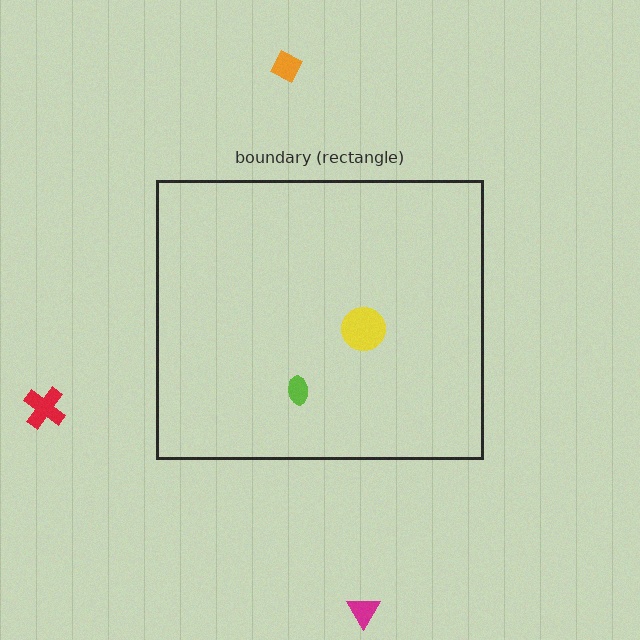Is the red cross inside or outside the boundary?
Outside.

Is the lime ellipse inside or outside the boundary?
Inside.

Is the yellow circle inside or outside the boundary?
Inside.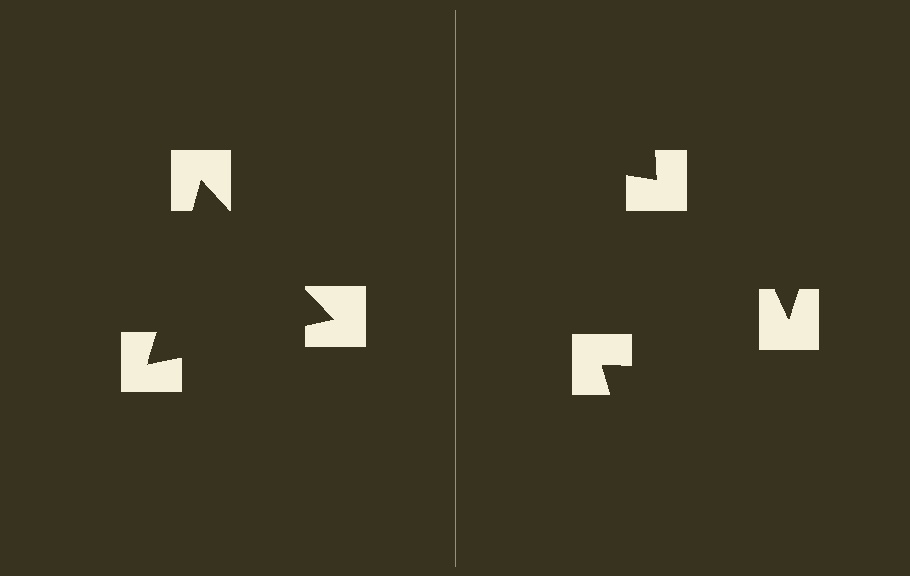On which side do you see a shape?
An illusory triangle appears on the left side. On the right side the wedge cuts are rotated, so no coherent shape forms.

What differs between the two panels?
The notched squares are positioned identically on both sides; only the wedge orientations differ. On the left they align to a triangle; on the right they are misaligned.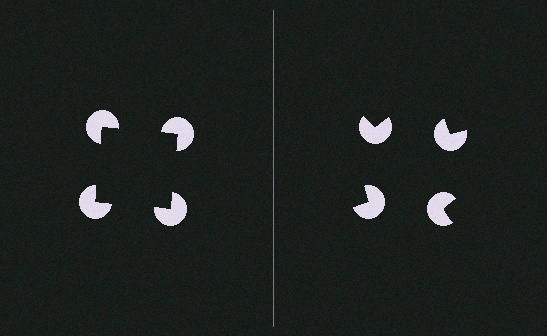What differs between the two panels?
The pac-man discs are positioned identically on both sides; only the wedge orientations differ. On the left they align to a square; on the right they are misaligned.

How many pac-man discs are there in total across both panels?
8 — 4 on each side.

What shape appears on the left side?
An illusory square.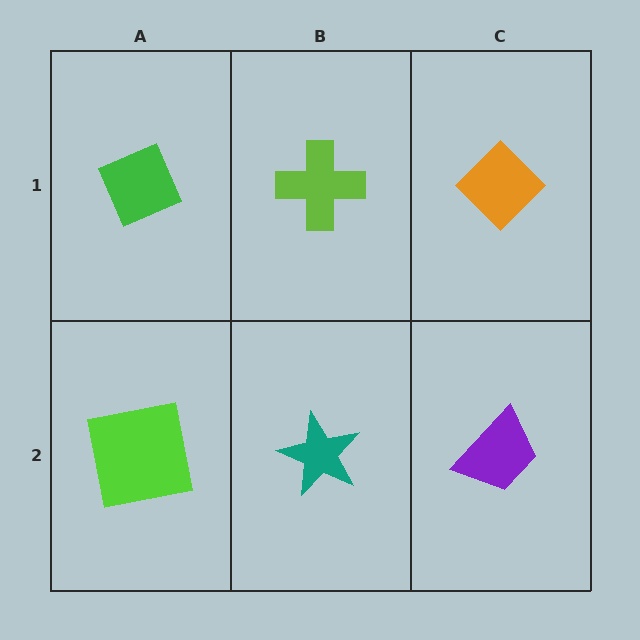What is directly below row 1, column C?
A purple trapezoid.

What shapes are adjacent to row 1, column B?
A teal star (row 2, column B), a green diamond (row 1, column A), an orange diamond (row 1, column C).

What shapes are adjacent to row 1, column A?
A lime square (row 2, column A), a lime cross (row 1, column B).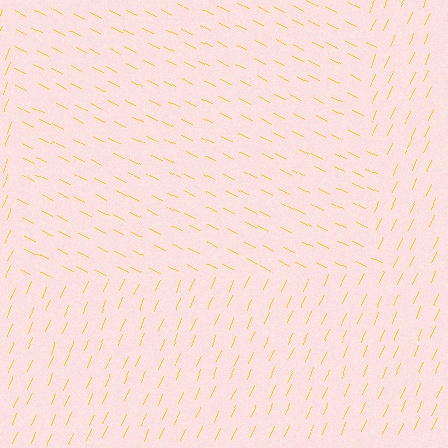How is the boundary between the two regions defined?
The boundary is defined purely by a change in line orientation (approximately 87 degrees difference). All lines are the same color and thickness.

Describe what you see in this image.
The image is filled with small yellow line segments. A rectangle region in the image has lines oriented differently from the surrounding lines, creating a visible texture boundary.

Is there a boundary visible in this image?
Yes, there is a texture boundary formed by a change in line orientation.